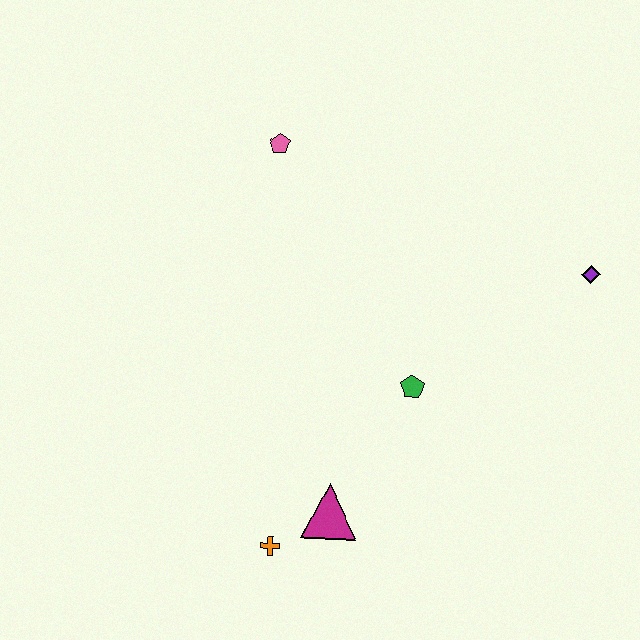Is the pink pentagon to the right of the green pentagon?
No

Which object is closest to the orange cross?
The magenta triangle is closest to the orange cross.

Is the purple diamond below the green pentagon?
No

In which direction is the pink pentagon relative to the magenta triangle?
The pink pentagon is above the magenta triangle.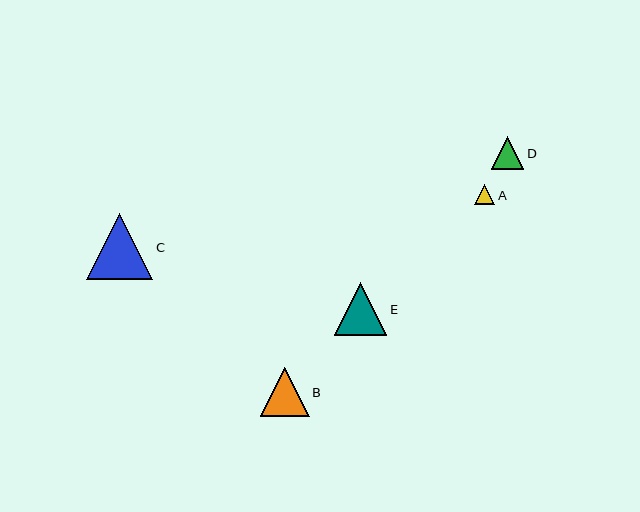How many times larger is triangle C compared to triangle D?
Triangle C is approximately 2.0 times the size of triangle D.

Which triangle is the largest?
Triangle C is the largest with a size of approximately 66 pixels.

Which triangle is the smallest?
Triangle A is the smallest with a size of approximately 20 pixels.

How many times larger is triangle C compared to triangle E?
Triangle C is approximately 1.3 times the size of triangle E.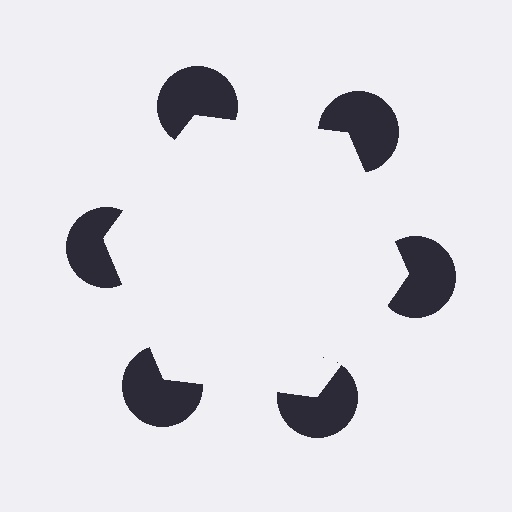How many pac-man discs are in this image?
There are 6 — one at each vertex of the illusory hexagon.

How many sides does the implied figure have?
6 sides.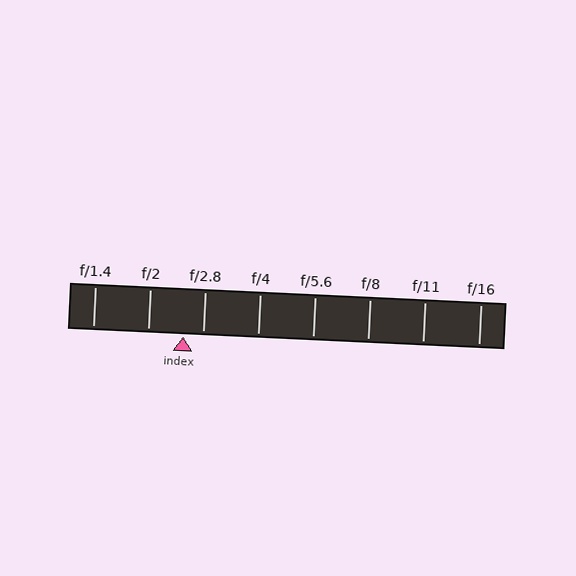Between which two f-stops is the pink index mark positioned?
The index mark is between f/2 and f/2.8.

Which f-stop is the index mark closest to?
The index mark is closest to f/2.8.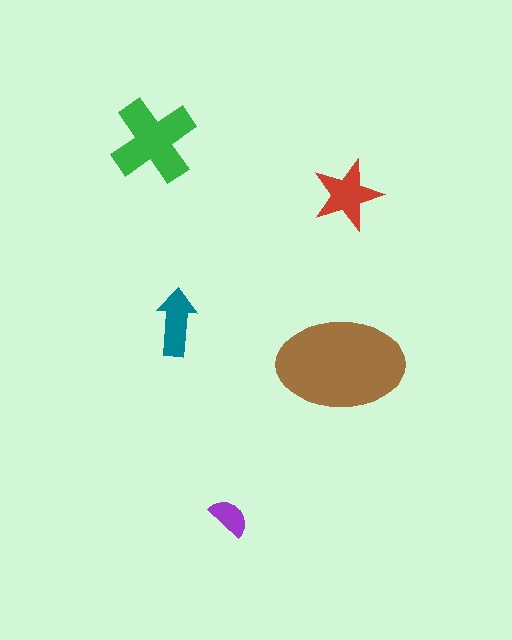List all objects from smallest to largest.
The purple semicircle, the teal arrow, the red star, the green cross, the brown ellipse.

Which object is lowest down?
The purple semicircle is bottommost.